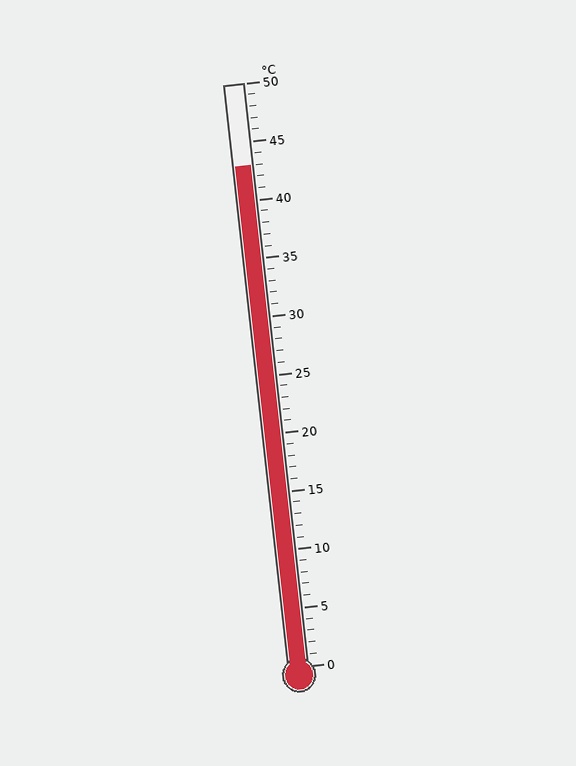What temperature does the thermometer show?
The thermometer shows approximately 43°C.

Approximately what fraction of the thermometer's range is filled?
The thermometer is filled to approximately 85% of its range.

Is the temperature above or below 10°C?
The temperature is above 10°C.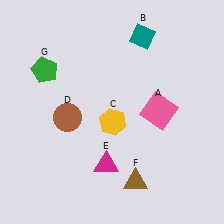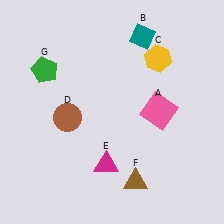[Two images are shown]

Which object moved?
The yellow hexagon (C) moved up.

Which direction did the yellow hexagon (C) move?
The yellow hexagon (C) moved up.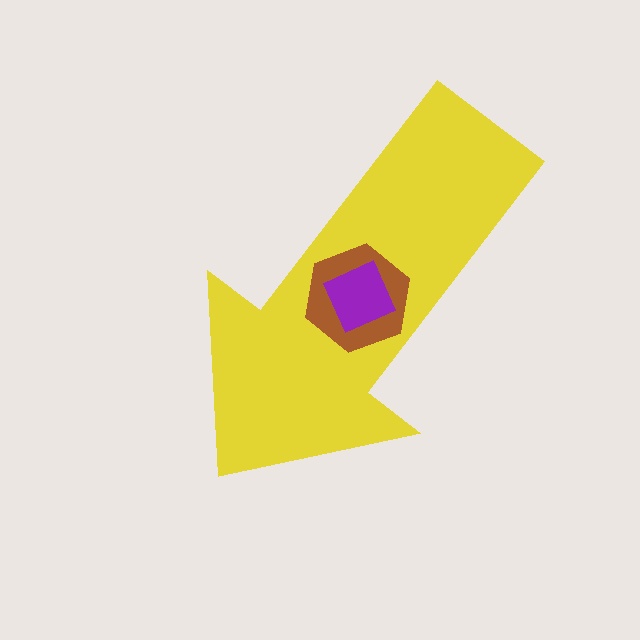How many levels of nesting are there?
3.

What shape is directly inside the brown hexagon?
The purple square.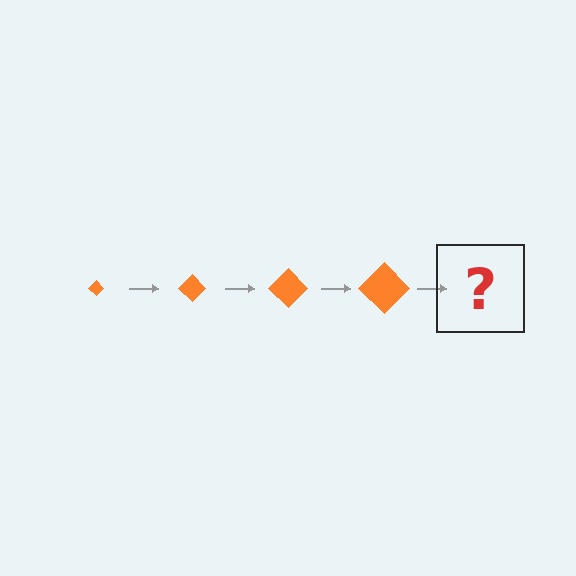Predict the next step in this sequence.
The next step is an orange diamond, larger than the previous one.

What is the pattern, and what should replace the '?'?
The pattern is that the diamond gets progressively larger each step. The '?' should be an orange diamond, larger than the previous one.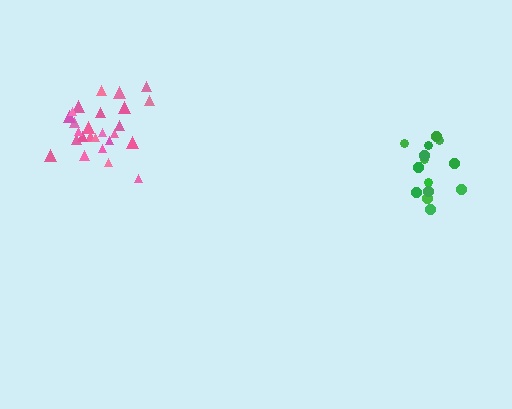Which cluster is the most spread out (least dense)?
Green.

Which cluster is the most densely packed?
Pink.